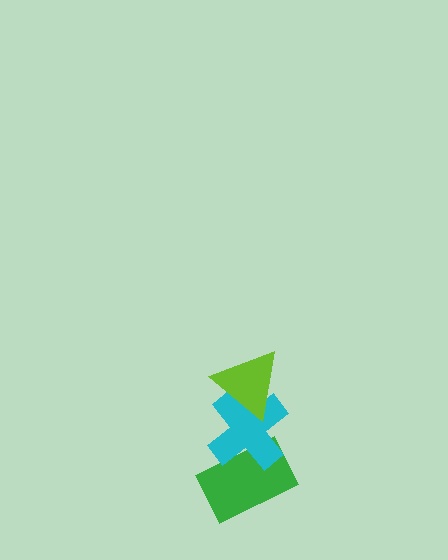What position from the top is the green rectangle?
The green rectangle is 3rd from the top.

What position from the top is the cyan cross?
The cyan cross is 2nd from the top.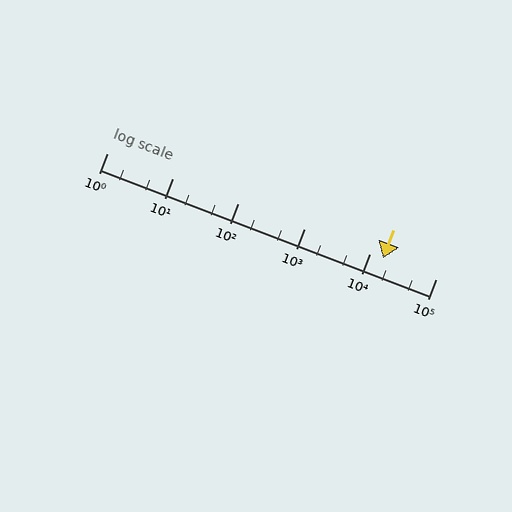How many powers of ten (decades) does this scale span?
The scale spans 5 decades, from 1 to 100000.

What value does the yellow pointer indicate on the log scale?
The pointer indicates approximately 16000.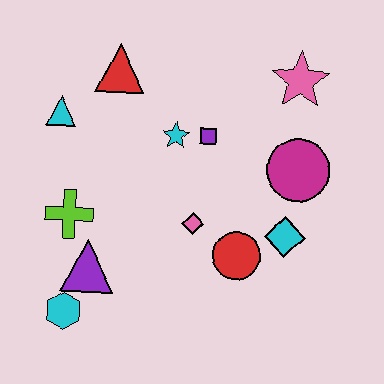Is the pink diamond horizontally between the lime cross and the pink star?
Yes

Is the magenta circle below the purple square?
Yes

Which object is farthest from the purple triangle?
The pink star is farthest from the purple triangle.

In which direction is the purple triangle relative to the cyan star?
The purple triangle is below the cyan star.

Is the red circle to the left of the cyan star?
No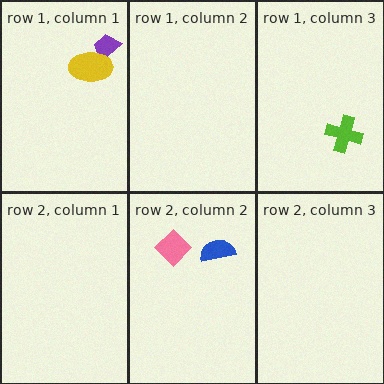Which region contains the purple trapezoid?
The row 1, column 1 region.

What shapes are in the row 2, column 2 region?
The blue semicircle, the pink diamond.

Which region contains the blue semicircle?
The row 2, column 2 region.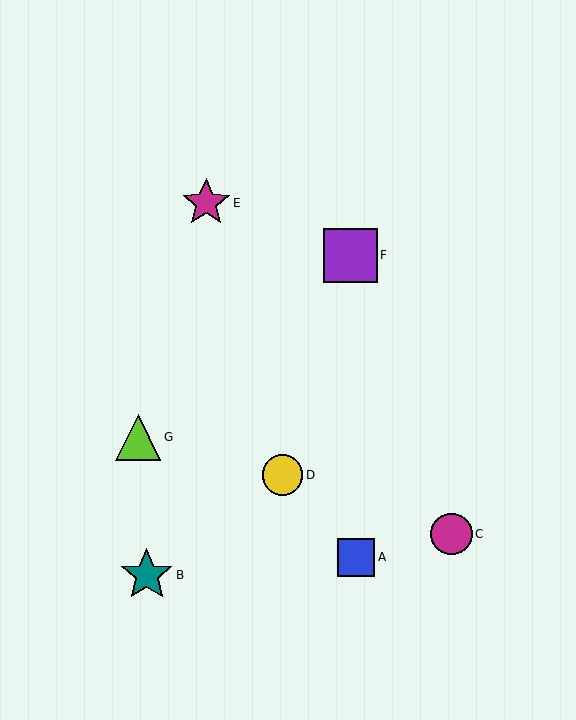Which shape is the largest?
The purple square (labeled F) is the largest.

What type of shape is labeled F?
Shape F is a purple square.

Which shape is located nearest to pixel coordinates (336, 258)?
The purple square (labeled F) at (350, 255) is nearest to that location.